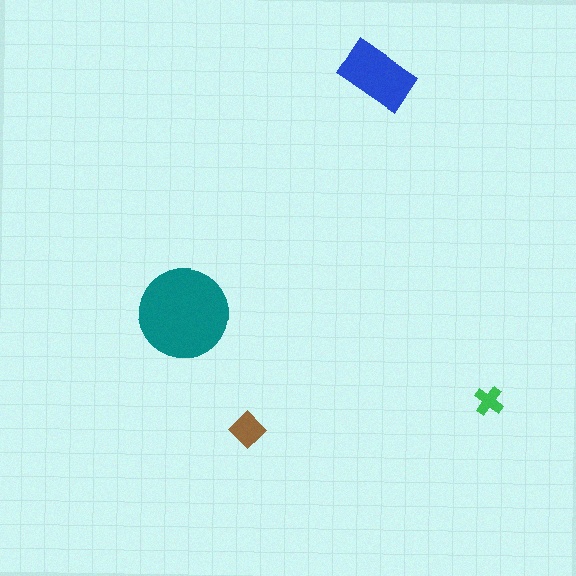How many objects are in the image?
There are 4 objects in the image.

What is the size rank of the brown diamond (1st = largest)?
3rd.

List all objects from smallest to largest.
The green cross, the brown diamond, the blue rectangle, the teal circle.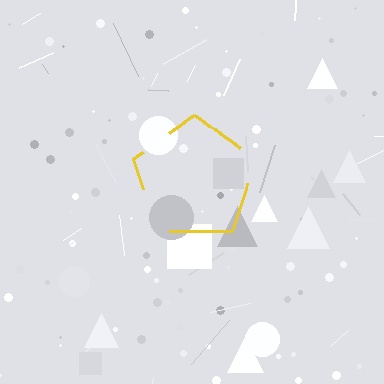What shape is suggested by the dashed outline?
The dashed outline suggests a pentagon.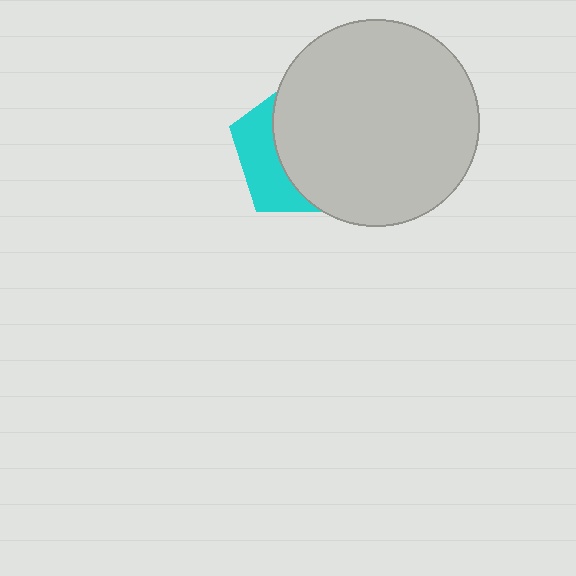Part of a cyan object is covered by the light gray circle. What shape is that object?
It is a pentagon.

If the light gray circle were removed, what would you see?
You would see the complete cyan pentagon.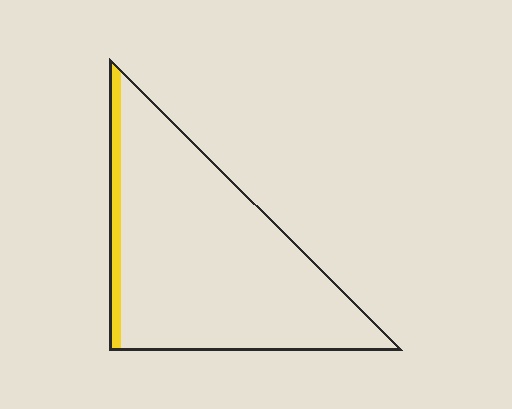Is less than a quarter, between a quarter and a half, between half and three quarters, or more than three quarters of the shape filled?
Less than a quarter.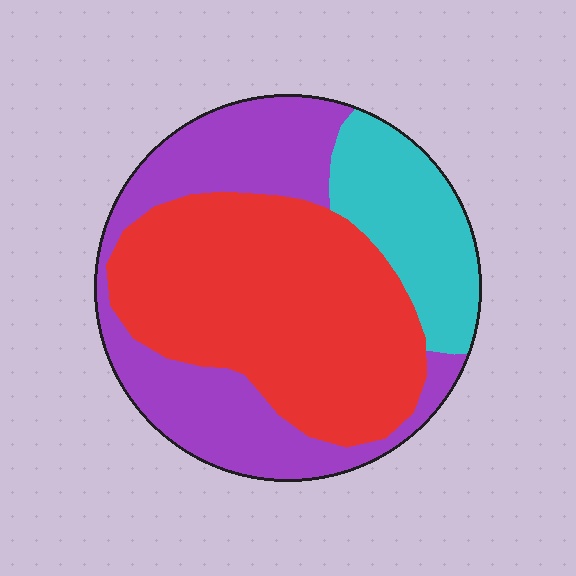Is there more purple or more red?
Red.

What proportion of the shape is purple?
Purple covers roughly 35% of the shape.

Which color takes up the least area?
Cyan, at roughly 20%.